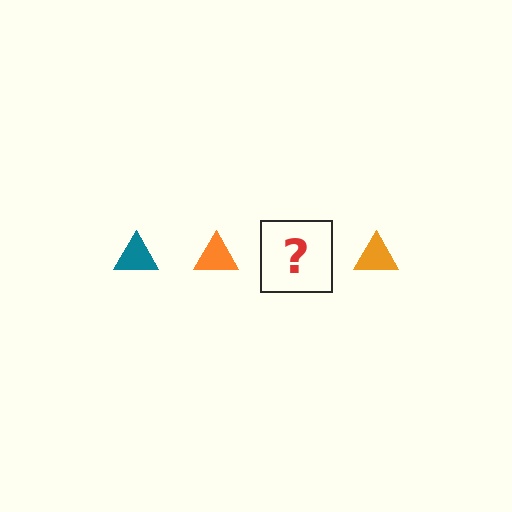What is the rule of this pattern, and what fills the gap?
The rule is that the pattern cycles through teal, orange triangles. The gap should be filled with a teal triangle.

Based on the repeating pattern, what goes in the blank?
The blank should be a teal triangle.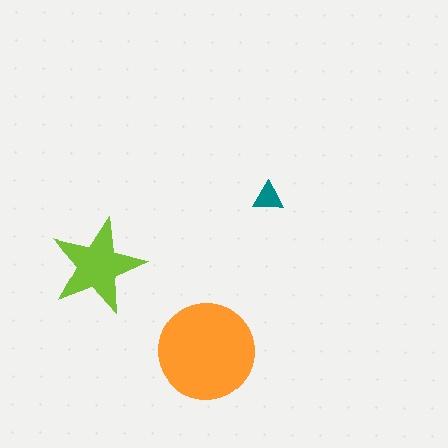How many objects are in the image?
There are 3 objects in the image.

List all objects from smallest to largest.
The teal triangle, the lime star, the orange circle.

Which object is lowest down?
The orange circle is bottommost.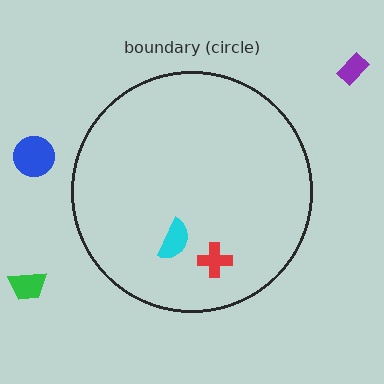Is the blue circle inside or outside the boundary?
Outside.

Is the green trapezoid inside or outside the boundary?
Outside.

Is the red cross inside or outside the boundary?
Inside.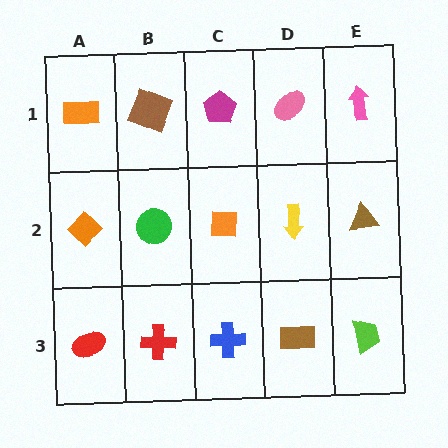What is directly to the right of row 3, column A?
A red cross.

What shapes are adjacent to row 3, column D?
A yellow arrow (row 2, column D), a blue cross (row 3, column C), a lime trapezoid (row 3, column E).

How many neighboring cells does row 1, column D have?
3.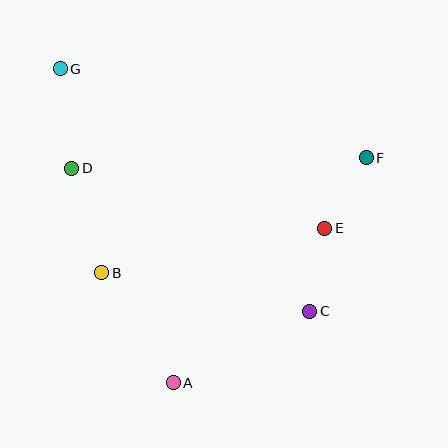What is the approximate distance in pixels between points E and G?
The distance between E and G is approximately 309 pixels.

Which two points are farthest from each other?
Points C and G are farthest from each other.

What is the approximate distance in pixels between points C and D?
The distance between C and D is approximately 278 pixels.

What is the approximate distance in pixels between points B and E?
The distance between B and E is approximately 227 pixels.